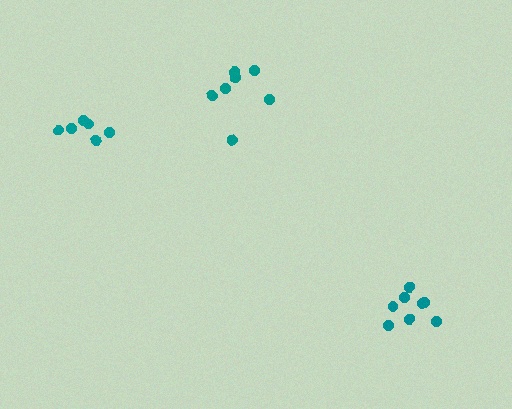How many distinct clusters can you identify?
There are 3 distinct clusters.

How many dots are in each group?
Group 1: 8 dots, Group 2: 6 dots, Group 3: 7 dots (21 total).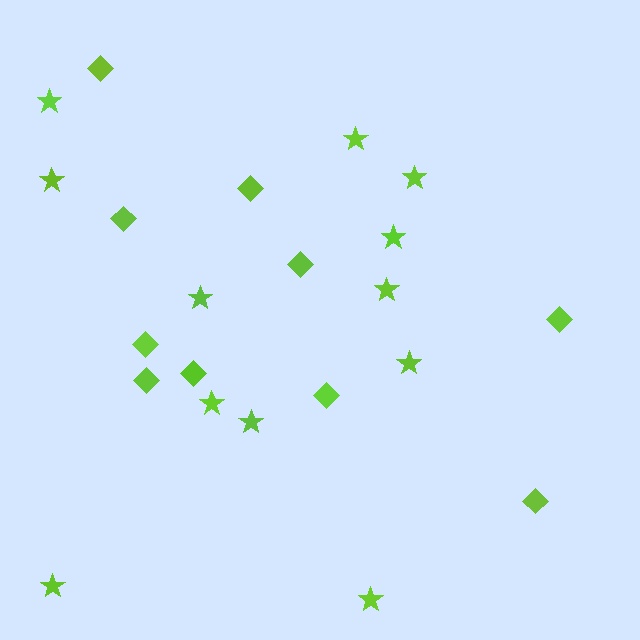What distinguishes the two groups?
There are 2 groups: one group of stars (12) and one group of diamonds (10).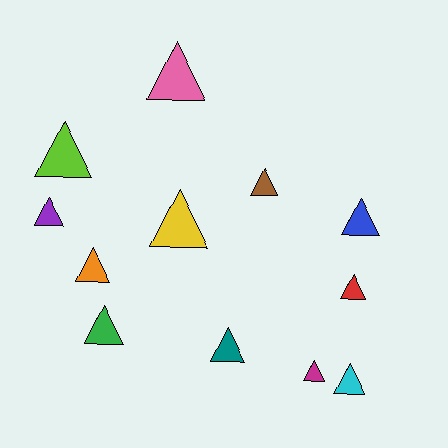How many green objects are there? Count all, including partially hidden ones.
There is 1 green object.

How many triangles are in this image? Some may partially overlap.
There are 12 triangles.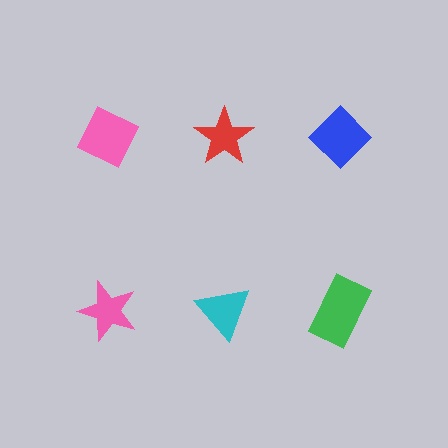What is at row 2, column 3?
A green rectangle.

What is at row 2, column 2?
A cyan triangle.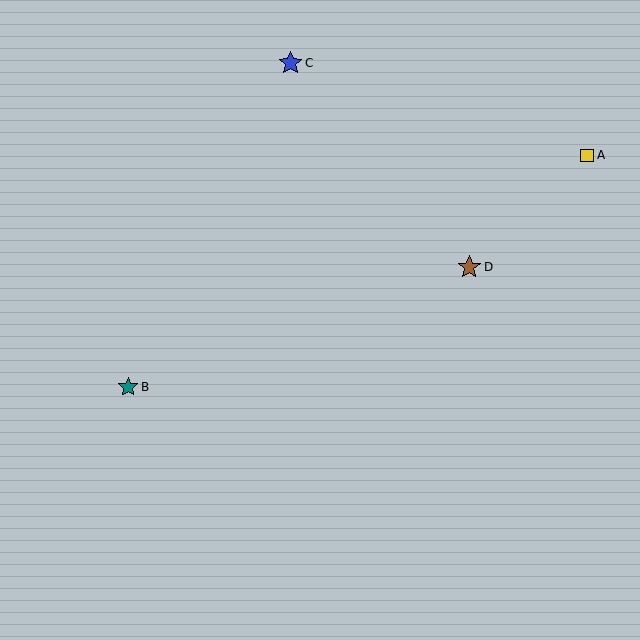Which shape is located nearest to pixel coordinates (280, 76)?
The blue star (labeled C) at (291, 63) is nearest to that location.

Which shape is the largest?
The brown star (labeled D) is the largest.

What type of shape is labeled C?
Shape C is a blue star.